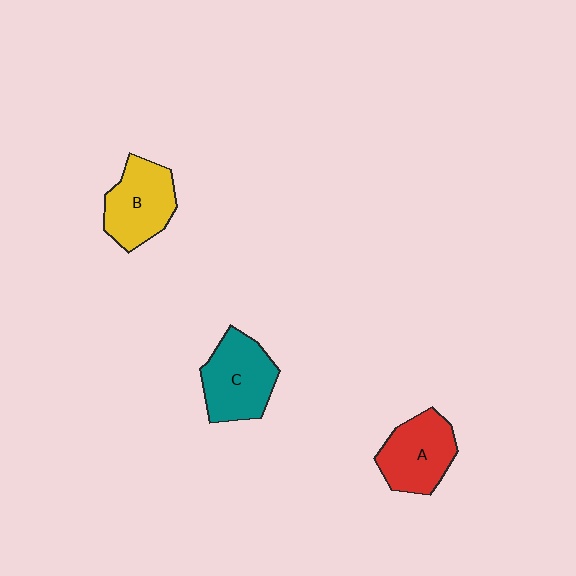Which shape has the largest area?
Shape C (teal).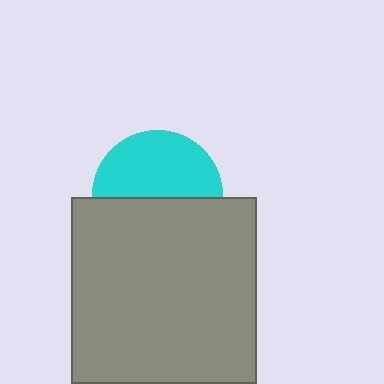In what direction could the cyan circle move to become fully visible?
The cyan circle could move up. That would shift it out from behind the gray square entirely.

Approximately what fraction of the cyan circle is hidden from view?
Roughly 48% of the cyan circle is hidden behind the gray square.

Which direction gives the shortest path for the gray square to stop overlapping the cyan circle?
Moving down gives the shortest separation.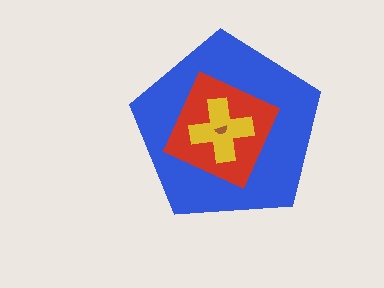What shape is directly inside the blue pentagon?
The red diamond.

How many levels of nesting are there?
4.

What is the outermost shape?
The blue pentagon.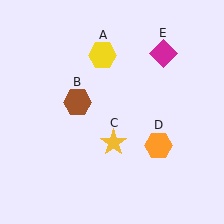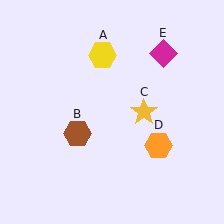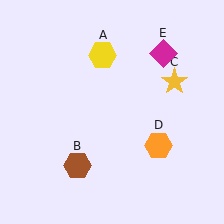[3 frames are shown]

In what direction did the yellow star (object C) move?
The yellow star (object C) moved up and to the right.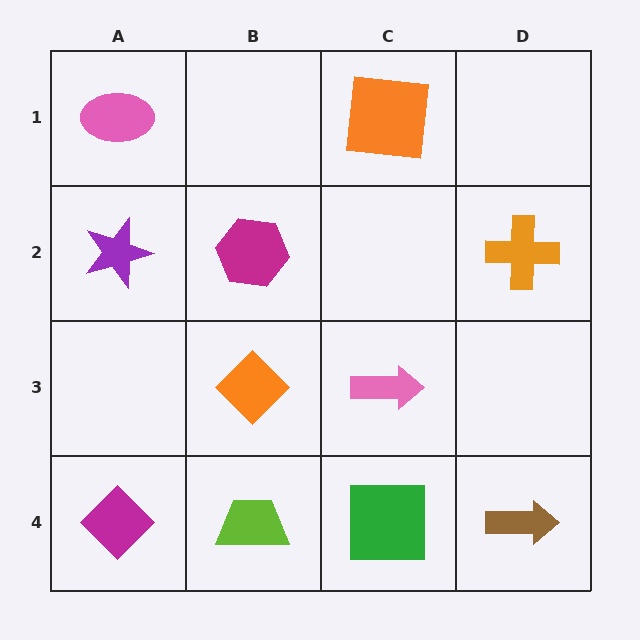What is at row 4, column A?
A magenta diamond.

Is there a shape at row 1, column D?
No, that cell is empty.